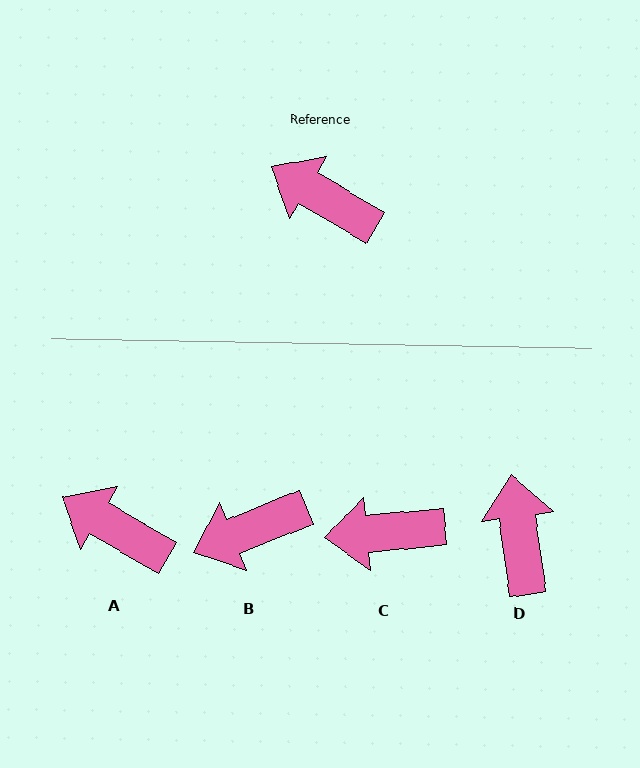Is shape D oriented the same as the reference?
No, it is off by about 52 degrees.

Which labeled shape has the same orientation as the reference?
A.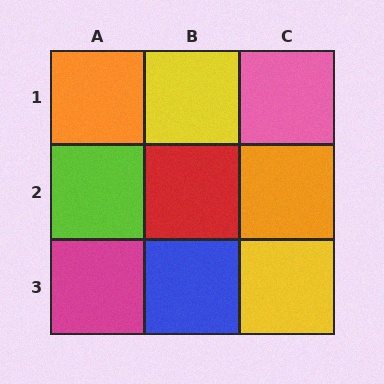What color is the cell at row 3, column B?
Blue.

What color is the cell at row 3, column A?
Magenta.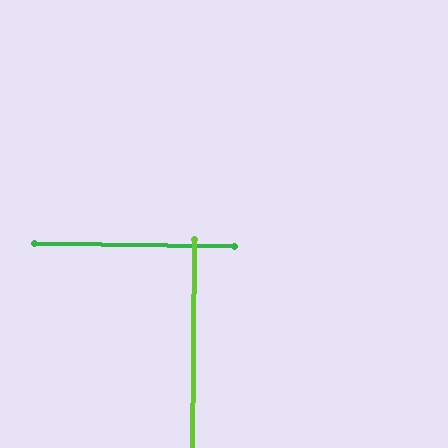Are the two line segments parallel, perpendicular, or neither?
Perpendicular — they meet at approximately 90°.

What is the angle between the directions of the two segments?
Approximately 90 degrees.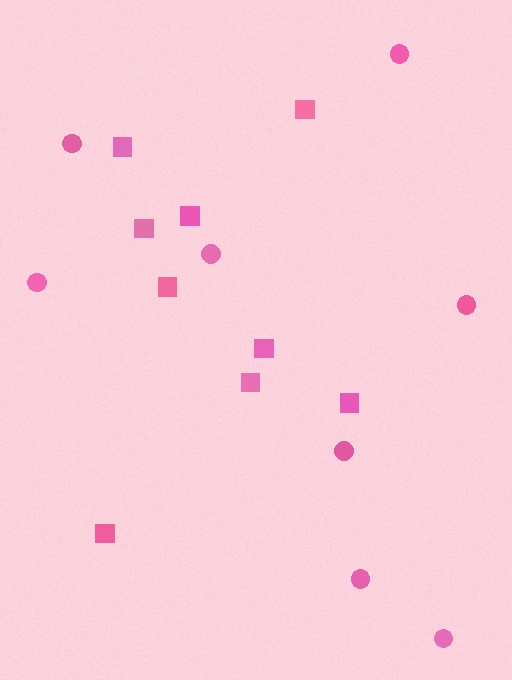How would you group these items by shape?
There are 2 groups: one group of squares (9) and one group of circles (8).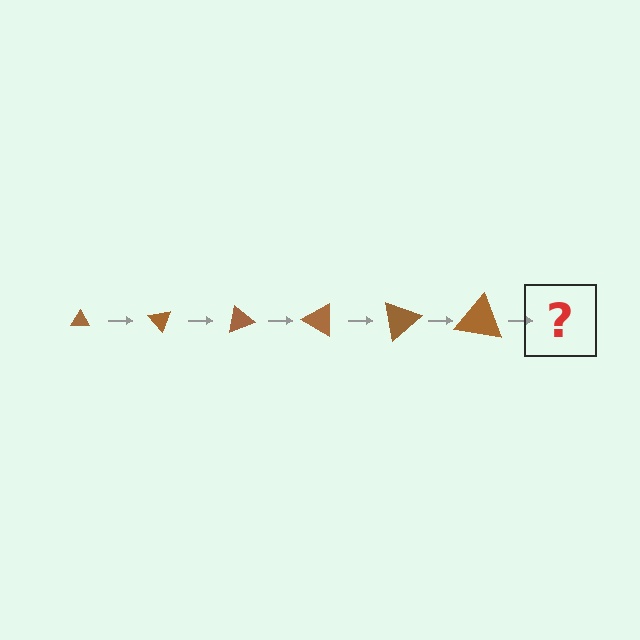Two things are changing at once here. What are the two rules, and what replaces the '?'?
The two rules are that the triangle grows larger each step and it rotates 50 degrees each step. The '?' should be a triangle, larger than the previous one and rotated 300 degrees from the start.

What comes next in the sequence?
The next element should be a triangle, larger than the previous one and rotated 300 degrees from the start.